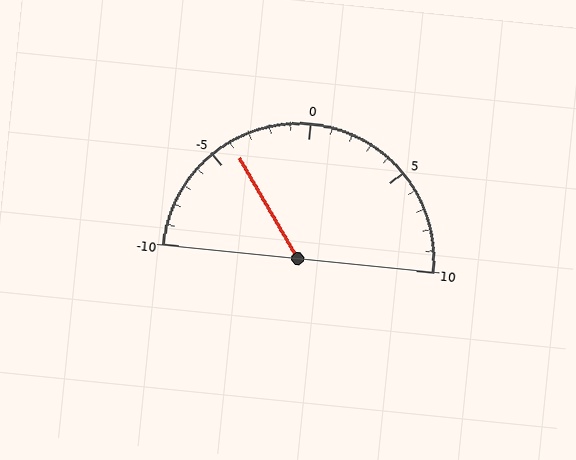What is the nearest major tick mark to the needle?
The nearest major tick mark is -5.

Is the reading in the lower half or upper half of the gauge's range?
The reading is in the lower half of the range (-10 to 10).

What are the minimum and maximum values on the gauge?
The gauge ranges from -10 to 10.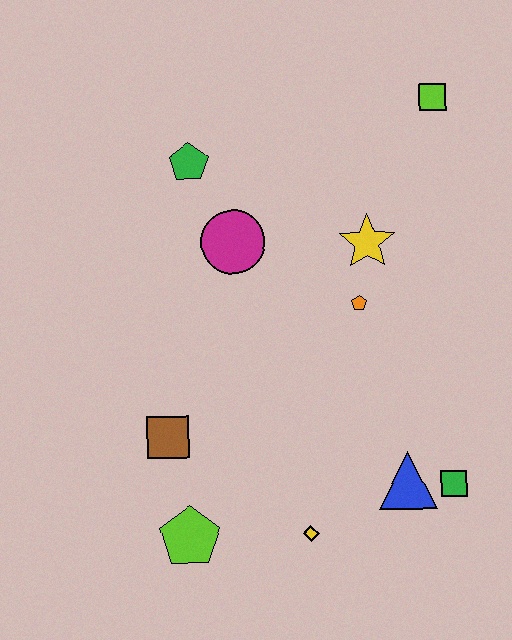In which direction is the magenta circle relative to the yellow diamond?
The magenta circle is above the yellow diamond.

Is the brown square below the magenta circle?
Yes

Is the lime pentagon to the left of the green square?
Yes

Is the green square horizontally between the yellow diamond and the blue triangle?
No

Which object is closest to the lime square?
The yellow star is closest to the lime square.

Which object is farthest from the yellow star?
The lime pentagon is farthest from the yellow star.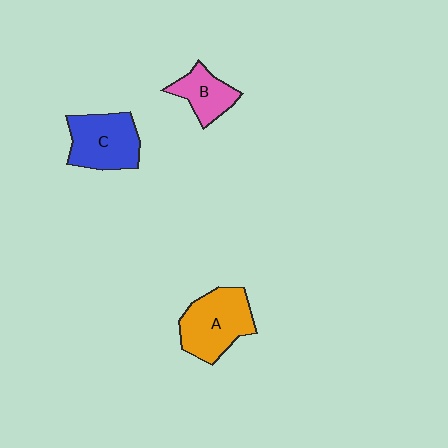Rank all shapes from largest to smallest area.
From largest to smallest: A (orange), C (blue), B (pink).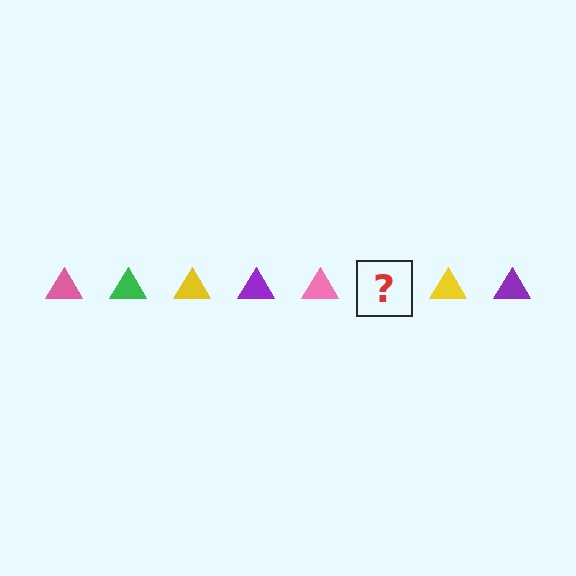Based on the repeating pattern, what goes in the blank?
The blank should be a green triangle.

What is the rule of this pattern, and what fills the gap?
The rule is that the pattern cycles through pink, green, yellow, purple triangles. The gap should be filled with a green triangle.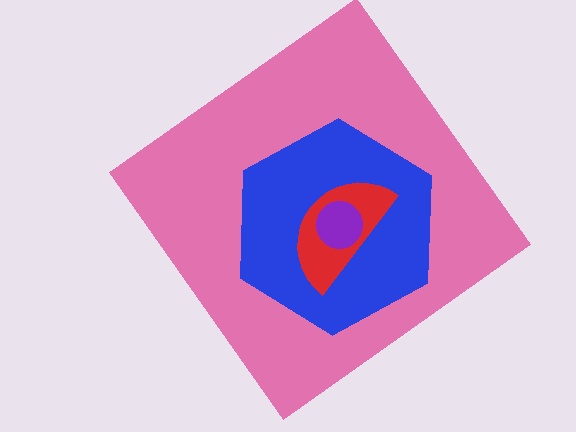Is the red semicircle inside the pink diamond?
Yes.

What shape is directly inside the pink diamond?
The blue hexagon.